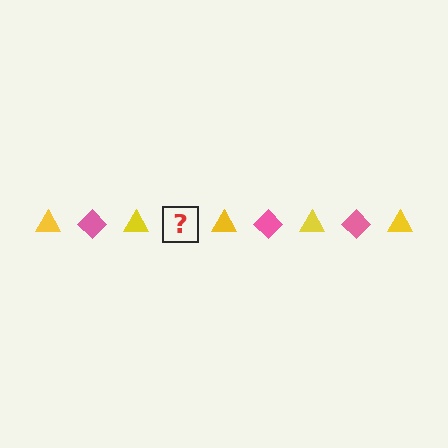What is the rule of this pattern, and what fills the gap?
The rule is that the pattern alternates between yellow triangle and pink diamond. The gap should be filled with a pink diamond.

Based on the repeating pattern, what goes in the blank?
The blank should be a pink diamond.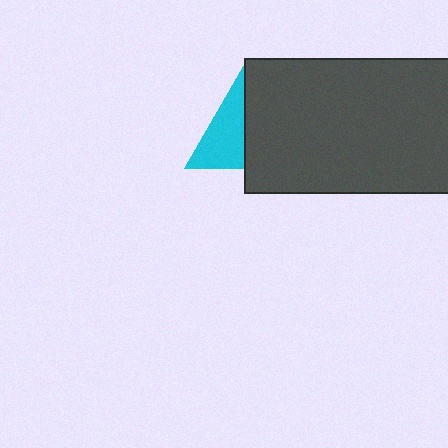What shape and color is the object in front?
The object in front is a dark gray rectangle.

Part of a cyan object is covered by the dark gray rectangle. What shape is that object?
It is a triangle.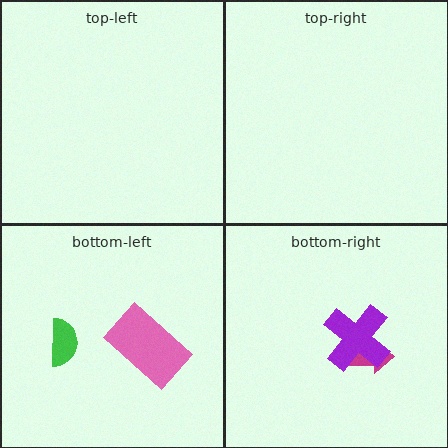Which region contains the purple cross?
The bottom-right region.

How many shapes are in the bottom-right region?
2.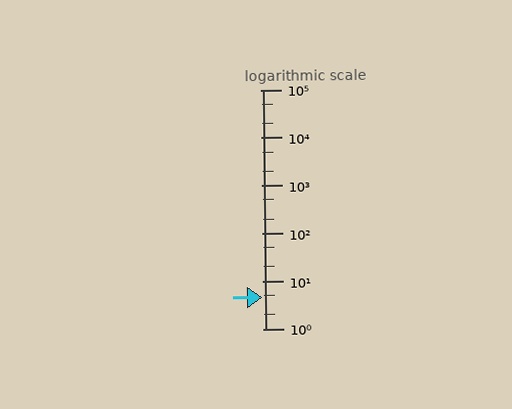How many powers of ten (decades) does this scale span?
The scale spans 5 decades, from 1 to 100000.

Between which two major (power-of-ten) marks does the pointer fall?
The pointer is between 1 and 10.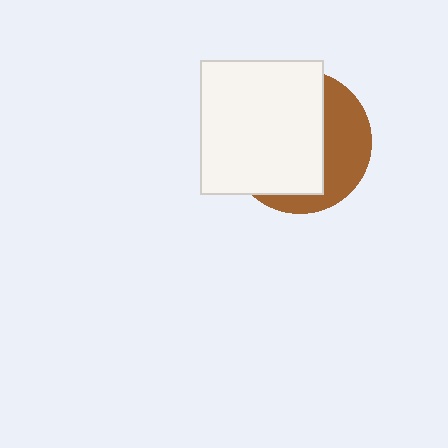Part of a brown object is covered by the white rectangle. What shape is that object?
It is a circle.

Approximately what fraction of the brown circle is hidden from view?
Roughly 64% of the brown circle is hidden behind the white rectangle.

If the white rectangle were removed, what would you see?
You would see the complete brown circle.